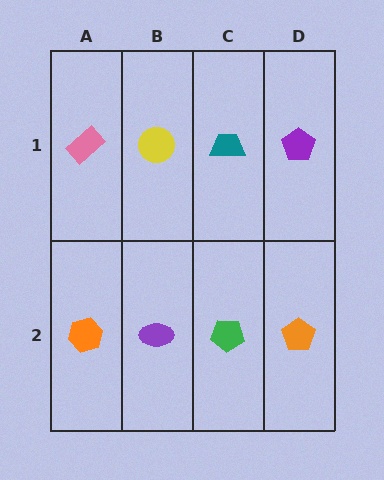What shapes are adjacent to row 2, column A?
A pink rectangle (row 1, column A), a purple ellipse (row 2, column B).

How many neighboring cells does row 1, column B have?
3.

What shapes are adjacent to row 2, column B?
A yellow circle (row 1, column B), an orange hexagon (row 2, column A), a green pentagon (row 2, column C).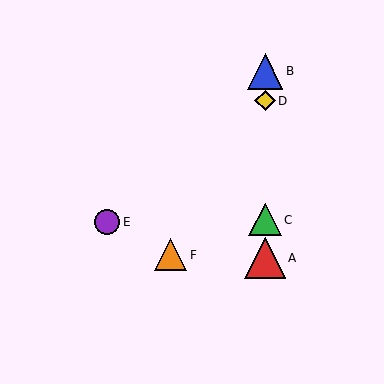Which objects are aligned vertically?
Objects A, B, C, D are aligned vertically.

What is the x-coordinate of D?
Object D is at x≈265.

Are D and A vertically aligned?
Yes, both are at x≈265.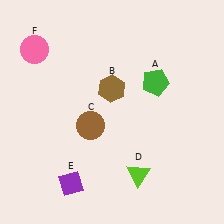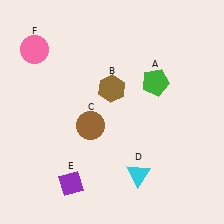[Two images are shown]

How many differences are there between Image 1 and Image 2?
There is 1 difference between the two images.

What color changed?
The triangle (D) changed from lime in Image 1 to cyan in Image 2.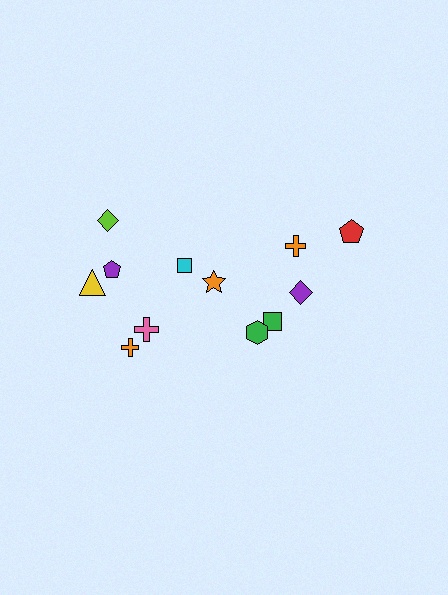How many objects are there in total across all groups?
There are 12 objects.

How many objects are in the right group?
There are 5 objects.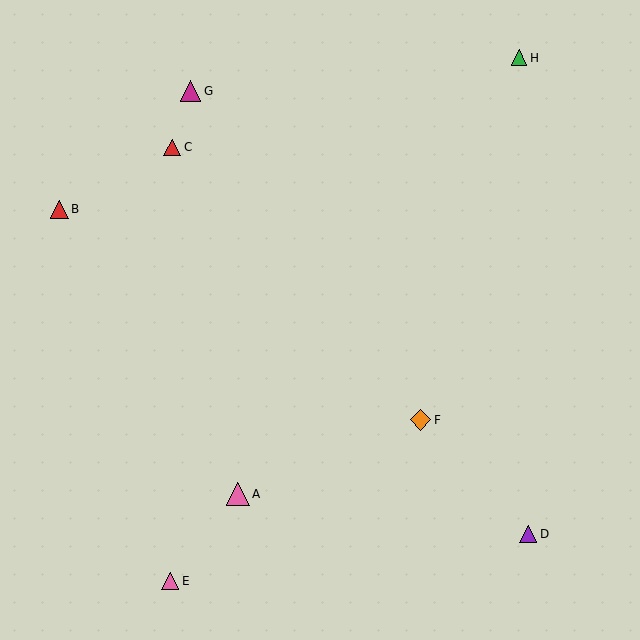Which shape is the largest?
The pink triangle (labeled A) is the largest.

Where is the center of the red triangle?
The center of the red triangle is at (172, 147).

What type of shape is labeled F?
Shape F is an orange diamond.